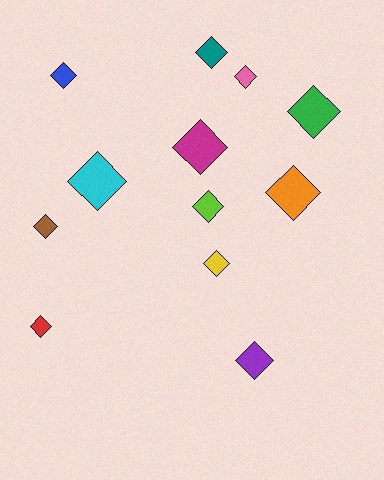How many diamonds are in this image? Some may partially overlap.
There are 12 diamonds.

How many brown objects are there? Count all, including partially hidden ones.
There is 1 brown object.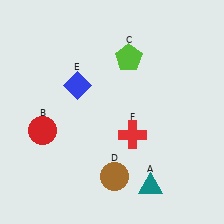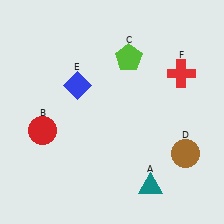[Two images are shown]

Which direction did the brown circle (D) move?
The brown circle (D) moved right.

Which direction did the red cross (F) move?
The red cross (F) moved up.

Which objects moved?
The objects that moved are: the brown circle (D), the red cross (F).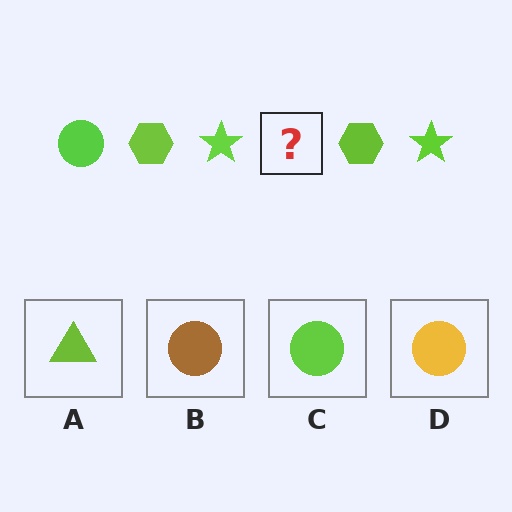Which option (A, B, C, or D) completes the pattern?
C.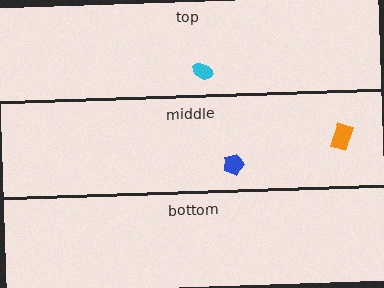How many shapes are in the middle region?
2.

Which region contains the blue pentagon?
The middle region.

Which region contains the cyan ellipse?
The top region.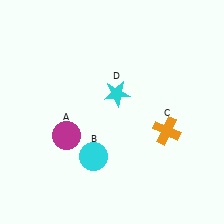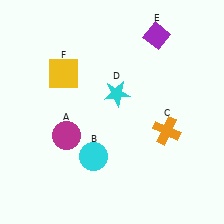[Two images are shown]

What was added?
A purple diamond (E), a yellow square (F) were added in Image 2.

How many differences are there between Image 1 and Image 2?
There are 2 differences between the two images.